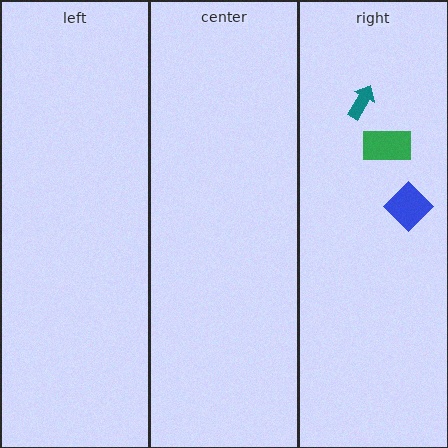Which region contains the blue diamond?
The right region.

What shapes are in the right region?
The teal arrow, the green rectangle, the blue diamond.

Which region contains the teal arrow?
The right region.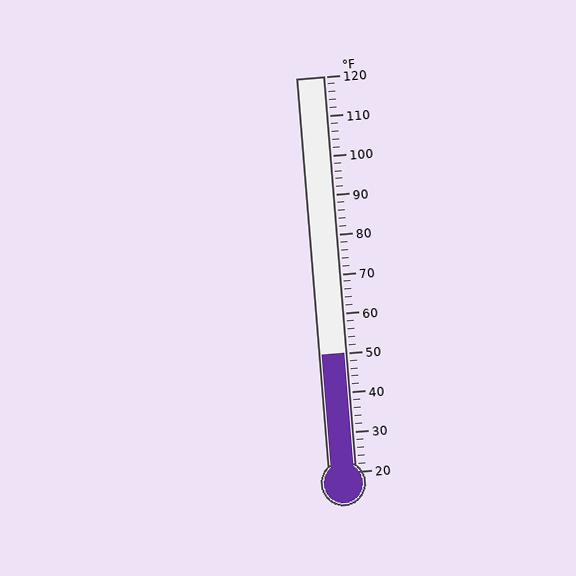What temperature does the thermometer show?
The thermometer shows approximately 50°F.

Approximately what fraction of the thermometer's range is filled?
The thermometer is filled to approximately 30% of its range.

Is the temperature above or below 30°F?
The temperature is above 30°F.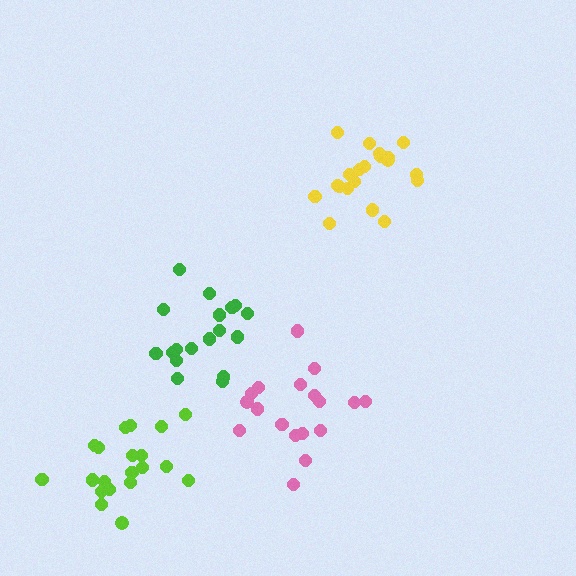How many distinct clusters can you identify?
There are 4 distinct clusters.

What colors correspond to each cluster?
The clusters are colored: pink, yellow, green, lime.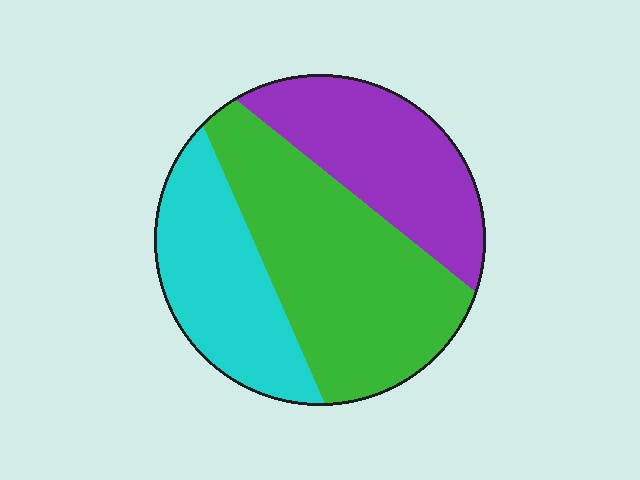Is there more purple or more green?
Green.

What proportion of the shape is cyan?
Cyan takes up about one quarter (1/4) of the shape.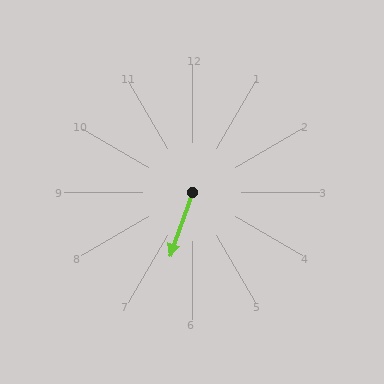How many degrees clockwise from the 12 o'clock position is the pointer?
Approximately 199 degrees.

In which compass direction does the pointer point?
South.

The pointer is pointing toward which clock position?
Roughly 7 o'clock.